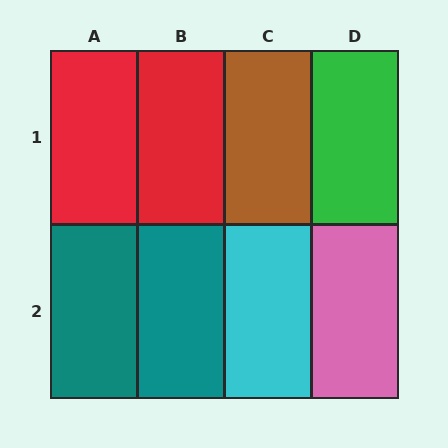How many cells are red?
2 cells are red.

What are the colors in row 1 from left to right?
Red, red, brown, green.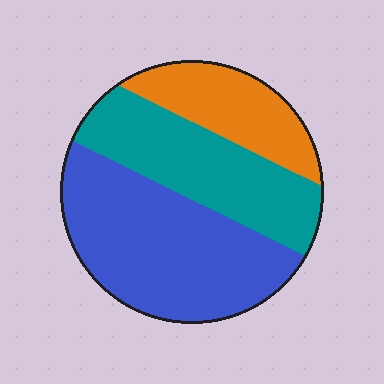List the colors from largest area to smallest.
From largest to smallest: blue, teal, orange.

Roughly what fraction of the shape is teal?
Teal takes up about one third (1/3) of the shape.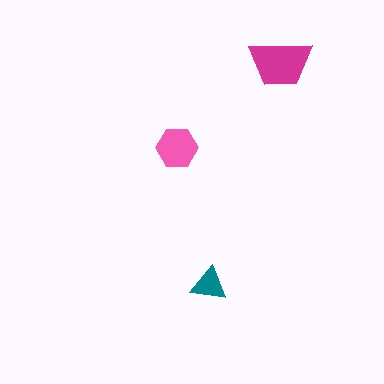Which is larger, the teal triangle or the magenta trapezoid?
The magenta trapezoid.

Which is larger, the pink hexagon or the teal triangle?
The pink hexagon.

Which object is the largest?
The magenta trapezoid.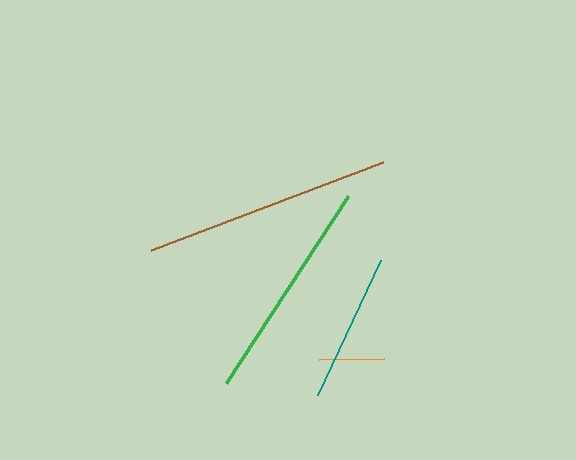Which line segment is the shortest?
The orange line is the shortest at approximately 65 pixels.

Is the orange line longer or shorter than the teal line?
The teal line is longer than the orange line.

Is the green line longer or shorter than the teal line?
The green line is longer than the teal line.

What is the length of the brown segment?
The brown segment is approximately 247 pixels long.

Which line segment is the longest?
The brown line is the longest at approximately 247 pixels.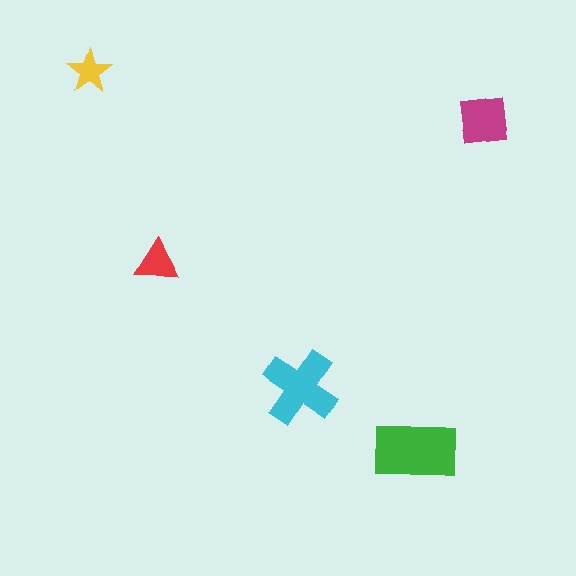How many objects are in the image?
There are 5 objects in the image.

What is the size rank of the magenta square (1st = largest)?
3rd.